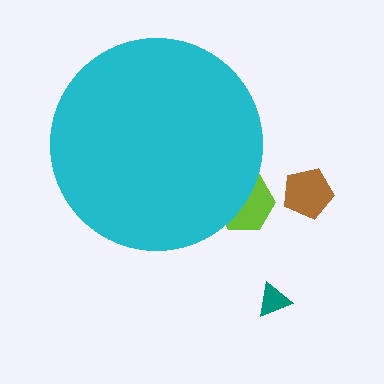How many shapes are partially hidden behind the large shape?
1 shape is partially hidden.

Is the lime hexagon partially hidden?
Yes, the lime hexagon is partially hidden behind the cyan circle.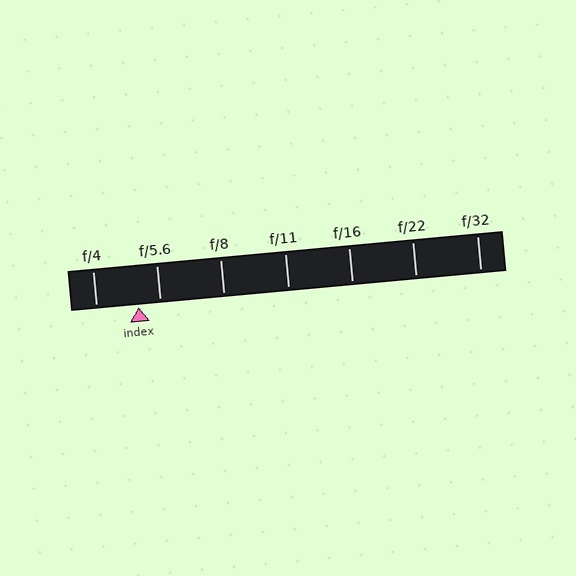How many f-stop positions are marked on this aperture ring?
There are 7 f-stop positions marked.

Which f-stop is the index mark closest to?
The index mark is closest to f/5.6.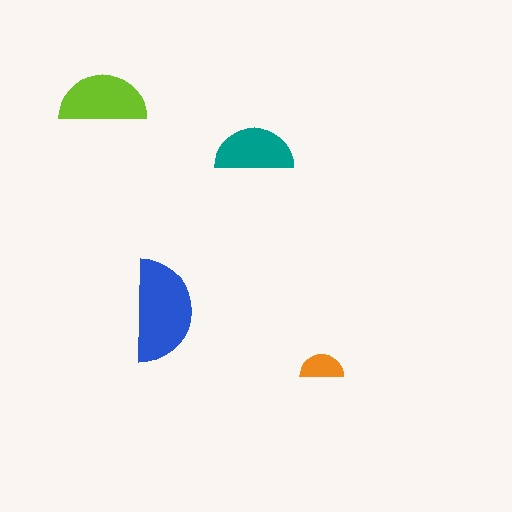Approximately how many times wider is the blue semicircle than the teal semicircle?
About 1.5 times wider.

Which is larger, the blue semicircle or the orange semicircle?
The blue one.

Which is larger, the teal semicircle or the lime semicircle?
The lime one.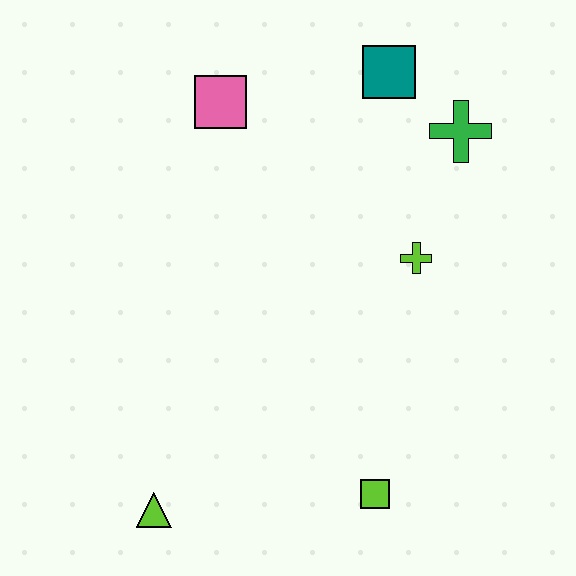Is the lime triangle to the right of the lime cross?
No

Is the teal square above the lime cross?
Yes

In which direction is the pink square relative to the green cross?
The pink square is to the left of the green cross.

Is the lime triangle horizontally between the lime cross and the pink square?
No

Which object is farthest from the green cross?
The lime triangle is farthest from the green cross.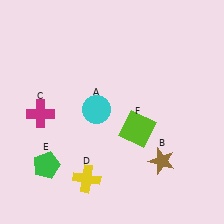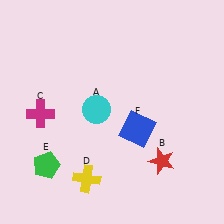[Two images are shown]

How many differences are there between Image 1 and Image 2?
There are 2 differences between the two images.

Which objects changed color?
B changed from brown to red. F changed from lime to blue.